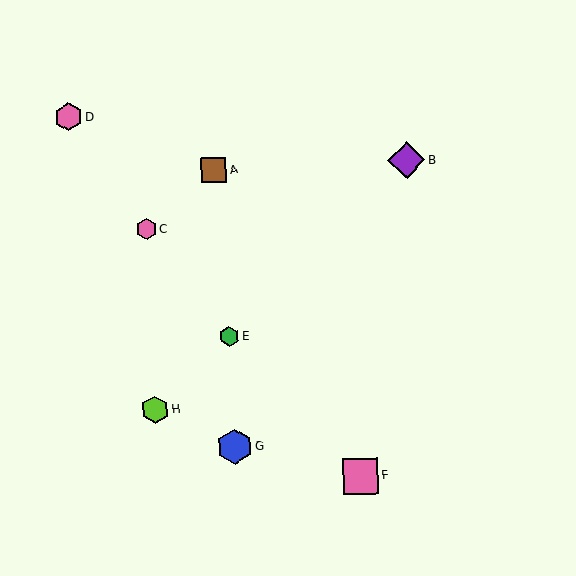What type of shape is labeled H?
Shape H is a lime hexagon.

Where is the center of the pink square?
The center of the pink square is at (361, 476).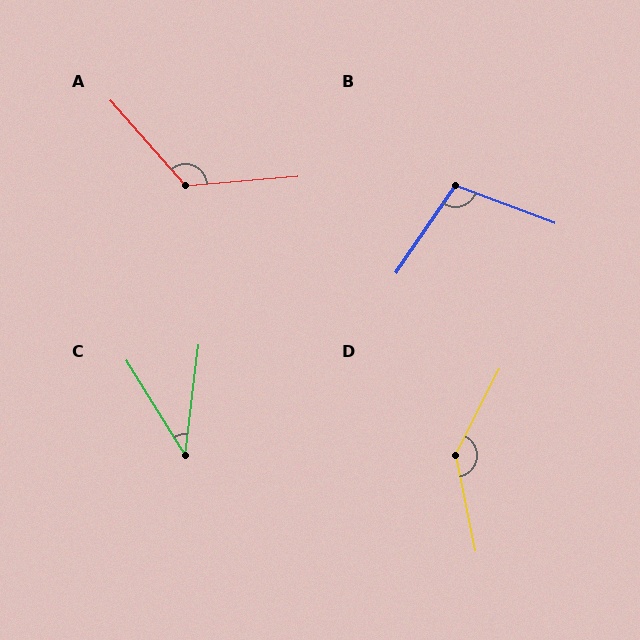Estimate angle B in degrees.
Approximately 103 degrees.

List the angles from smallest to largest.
C (38°), B (103°), A (127°), D (141°).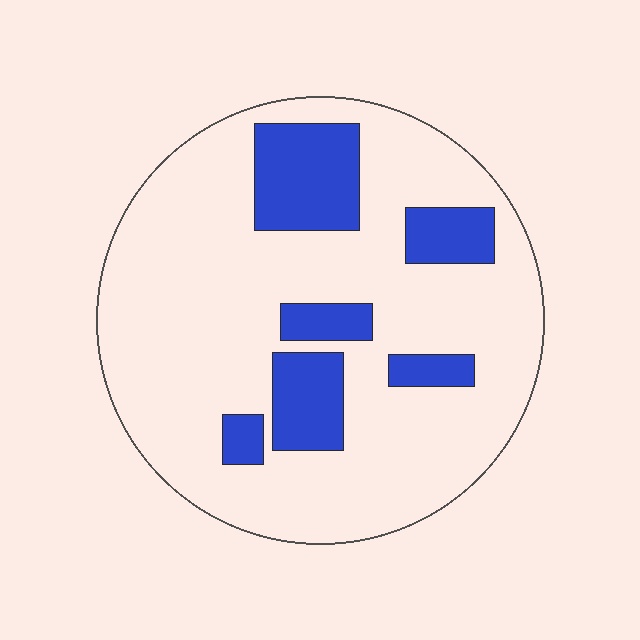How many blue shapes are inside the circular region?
6.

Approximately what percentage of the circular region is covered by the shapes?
Approximately 20%.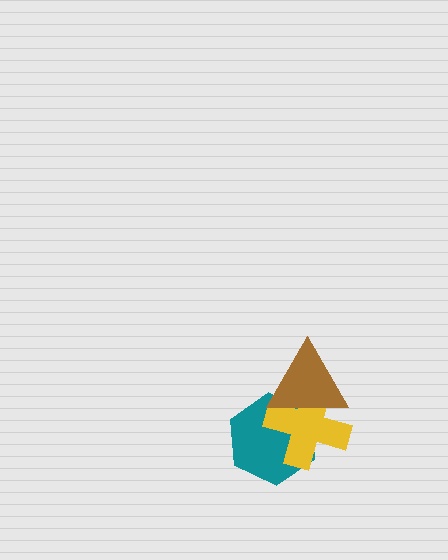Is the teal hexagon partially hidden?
Yes, it is partially covered by another shape.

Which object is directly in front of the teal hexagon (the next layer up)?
The yellow cross is directly in front of the teal hexagon.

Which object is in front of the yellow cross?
The brown triangle is in front of the yellow cross.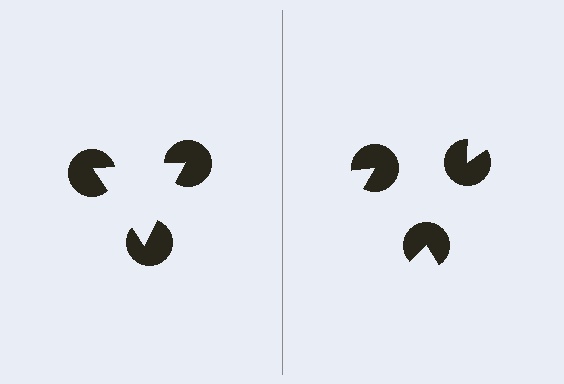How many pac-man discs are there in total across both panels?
6 — 3 on each side.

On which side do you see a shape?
An illusory triangle appears on the left side. On the right side the wedge cuts are rotated, so no coherent shape forms.